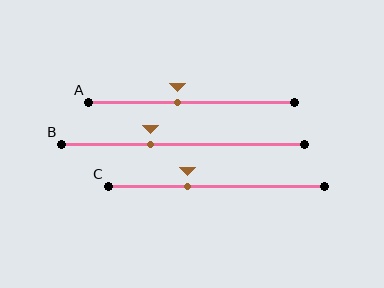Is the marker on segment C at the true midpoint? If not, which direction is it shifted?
No, the marker on segment C is shifted to the left by about 13% of the segment length.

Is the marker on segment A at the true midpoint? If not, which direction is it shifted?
No, the marker on segment A is shifted to the left by about 7% of the segment length.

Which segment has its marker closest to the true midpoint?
Segment A has its marker closest to the true midpoint.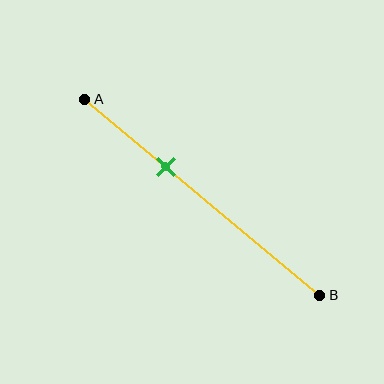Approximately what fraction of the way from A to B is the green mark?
The green mark is approximately 35% of the way from A to B.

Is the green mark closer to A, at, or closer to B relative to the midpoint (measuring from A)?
The green mark is closer to point A than the midpoint of segment AB.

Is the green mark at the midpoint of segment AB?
No, the mark is at about 35% from A, not at the 50% midpoint.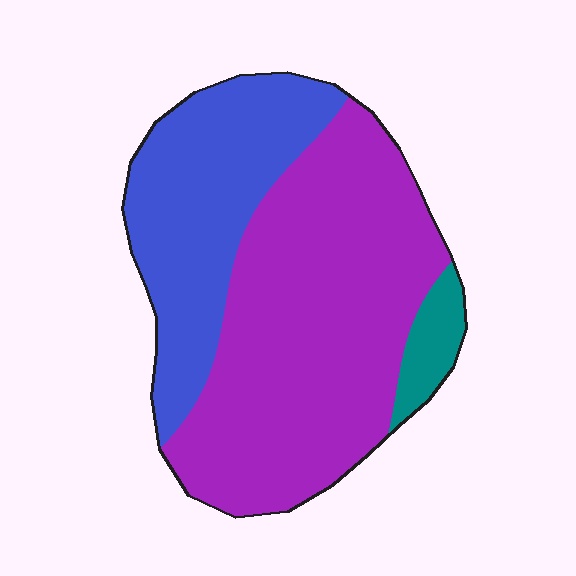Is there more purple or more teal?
Purple.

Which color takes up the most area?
Purple, at roughly 60%.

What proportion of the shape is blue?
Blue takes up between a quarter and a half of the shape.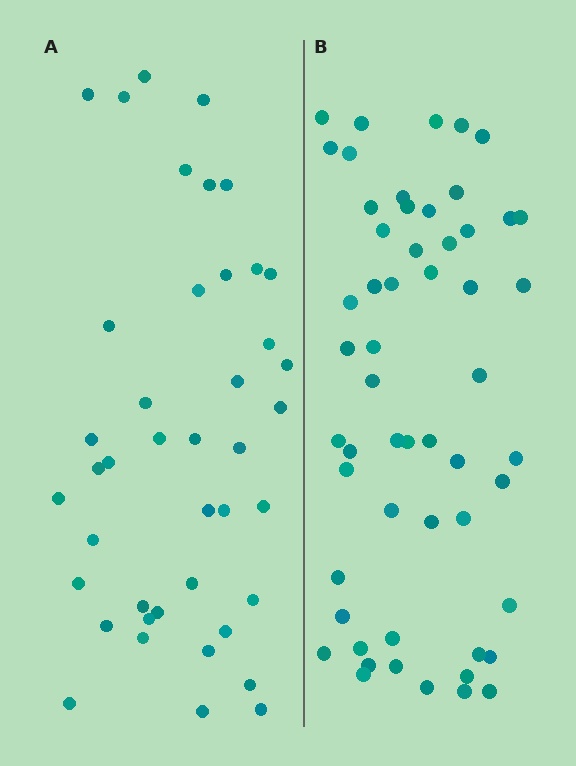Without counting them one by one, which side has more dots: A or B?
Region B (the right region) has more dots.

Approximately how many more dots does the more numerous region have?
Region B has approximately 15 more dots than region A.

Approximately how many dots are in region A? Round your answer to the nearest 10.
About 40 dots. (The exact count is 42, which rounds to 40.)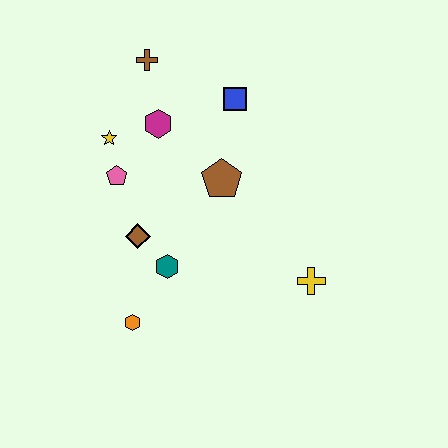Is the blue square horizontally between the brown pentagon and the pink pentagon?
No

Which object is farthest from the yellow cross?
The brown cross is farthest from the yellow cross.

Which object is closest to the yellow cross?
The brown pentagon is closest to the yellow cross.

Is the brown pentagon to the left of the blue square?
Yes